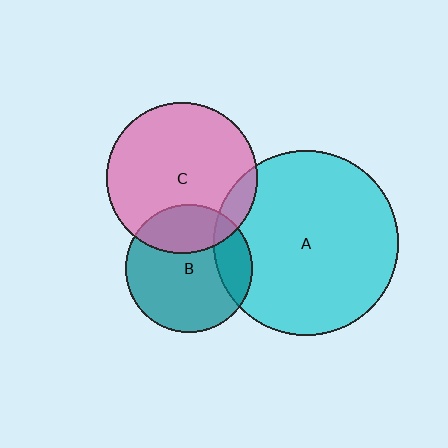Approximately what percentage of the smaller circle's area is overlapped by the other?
Approximately 20%.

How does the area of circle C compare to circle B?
Approximately 1.4 times.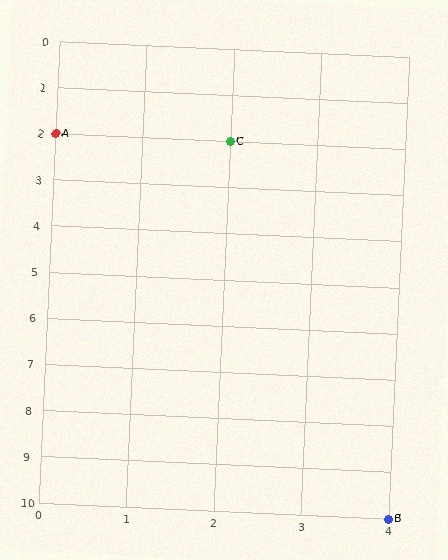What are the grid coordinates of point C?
Point C is at grid coordinates (2, 2).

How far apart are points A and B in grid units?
Points A and B are 4 columns and 8 rows apart (about 8.9 grid units diagonally).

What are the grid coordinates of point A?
Point A is at grid coordinates (0, 2).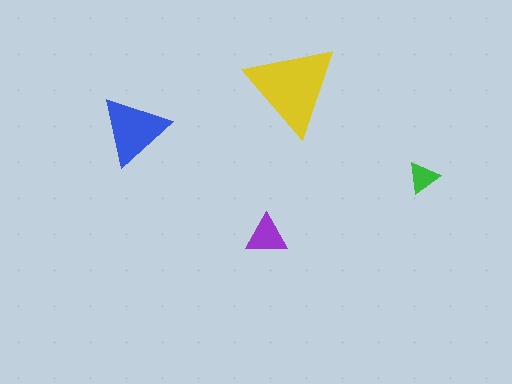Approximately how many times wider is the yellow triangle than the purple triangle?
About 2 times wider.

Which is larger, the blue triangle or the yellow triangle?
The yellow one.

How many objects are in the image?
There are 4 objects in the image.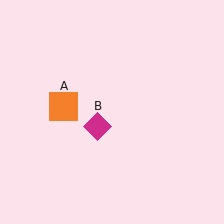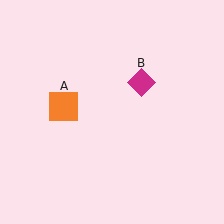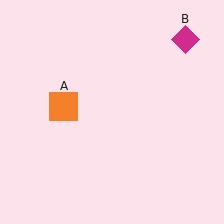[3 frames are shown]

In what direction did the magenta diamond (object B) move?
The magenta diamond (object B) moved up and to the right.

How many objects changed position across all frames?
1 object changed position: magenta diamond (object B).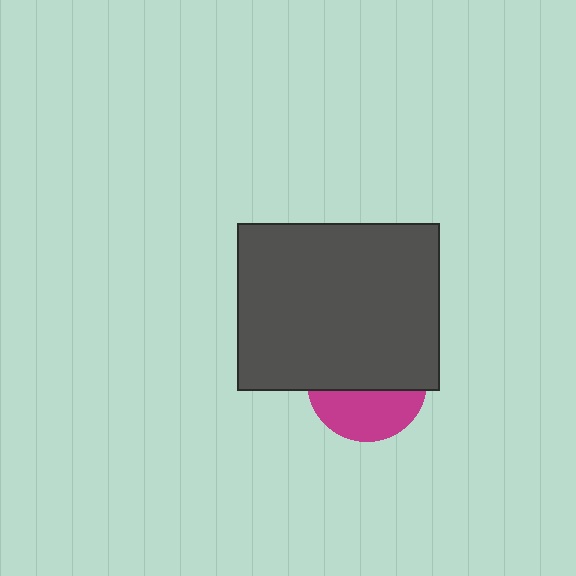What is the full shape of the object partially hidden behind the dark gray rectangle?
The partially hidden object is a magenta circle.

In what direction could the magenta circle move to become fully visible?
The magenta circle could move down. That would shift it out from behind the dark gray rectangle entirely.